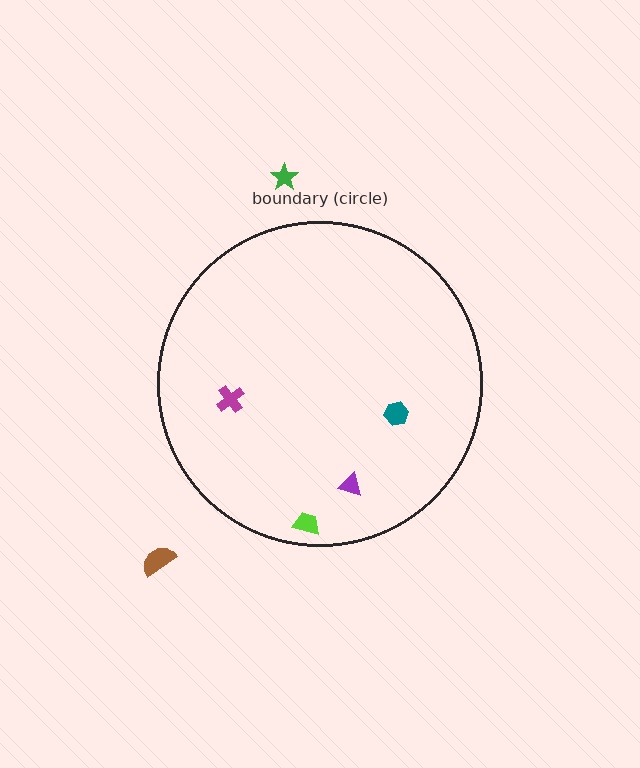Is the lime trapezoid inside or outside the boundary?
Inside.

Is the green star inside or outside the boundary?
Outside.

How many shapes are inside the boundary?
4 inside, 2 outside.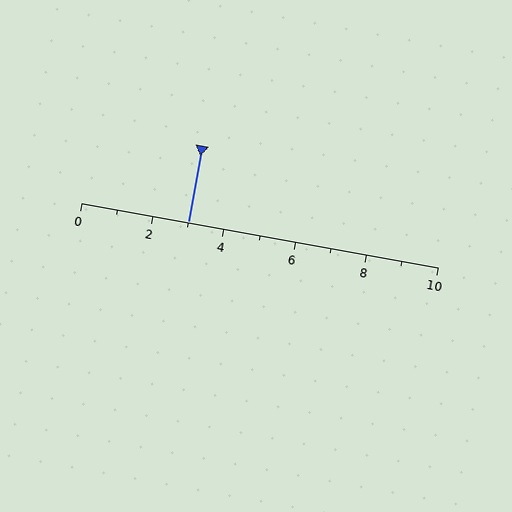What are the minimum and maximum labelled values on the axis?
The axis runs from 0 to 10.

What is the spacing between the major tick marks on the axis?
The major ticks are spaced 2 apart.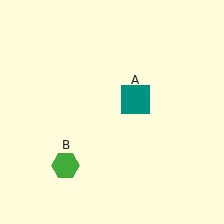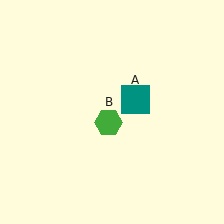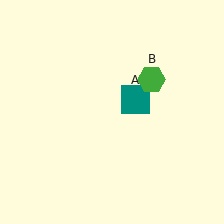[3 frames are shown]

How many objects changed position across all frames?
1 object changed position: green hexagon (object B).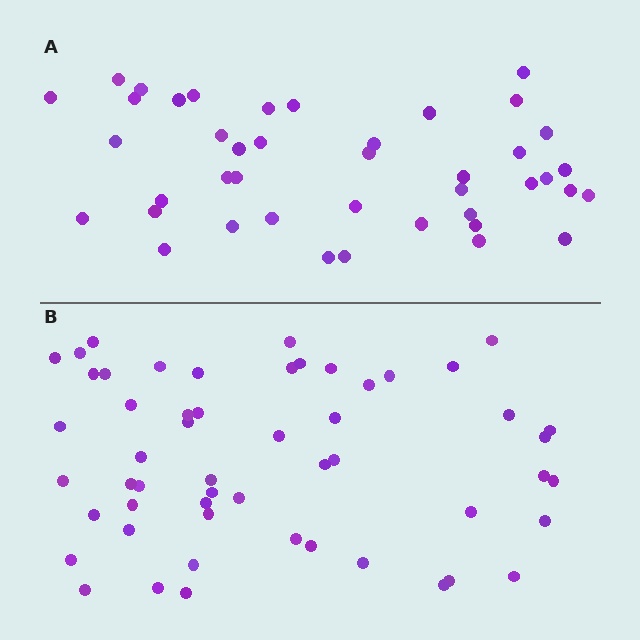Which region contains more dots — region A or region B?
Region B (the bottom region) has more dots.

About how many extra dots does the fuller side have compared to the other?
Region B has roughly 12 or so more dots than region A.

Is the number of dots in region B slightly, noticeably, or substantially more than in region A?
Region B has noticeably more, but not dramatically so. The ratio is roughly 1.3 to 1.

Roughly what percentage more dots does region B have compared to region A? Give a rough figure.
About 30% more.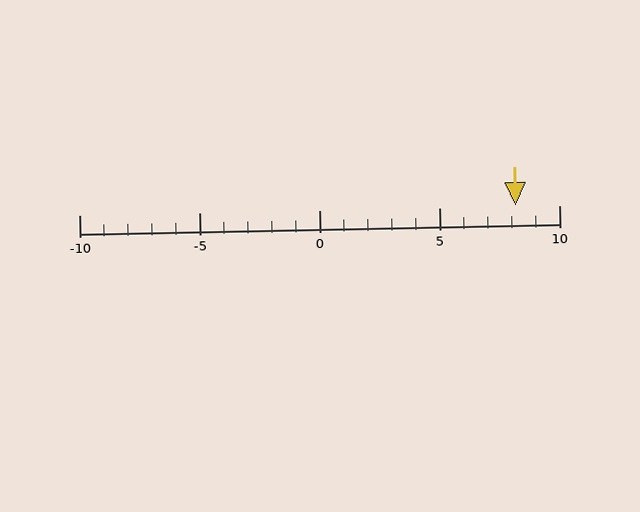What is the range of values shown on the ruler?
The ruler shows values from -10 to 10.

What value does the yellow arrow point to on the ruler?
The yellow arrow points to approximately 8.